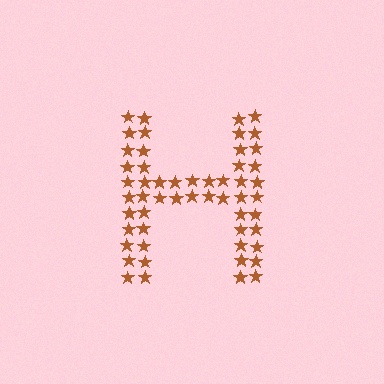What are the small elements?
The small elements are stars.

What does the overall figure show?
The overall figure shows the letter H.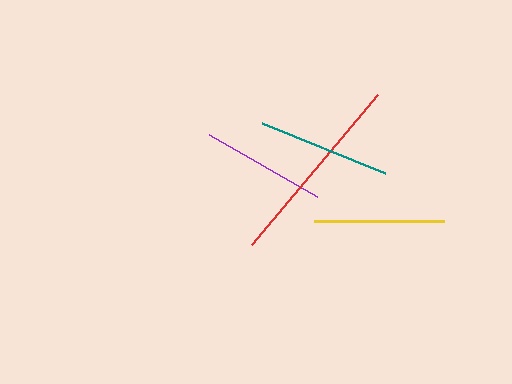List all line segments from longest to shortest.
From longest to shortest: red, teal, yellow, purple.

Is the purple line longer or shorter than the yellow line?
The yellow line is longer than the purple line.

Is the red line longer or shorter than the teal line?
The red line is longer than the teal line.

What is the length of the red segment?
The red segment is approximately 195 pixels long.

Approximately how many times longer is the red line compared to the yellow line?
The red line is approximately 1.5 times the length of the yellow line.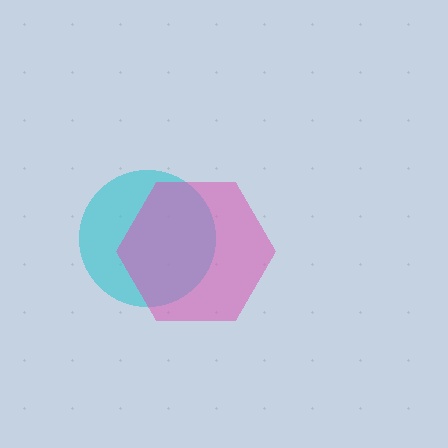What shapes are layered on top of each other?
The layered shapes are: a cyan circle, a pink hexagon.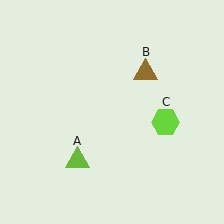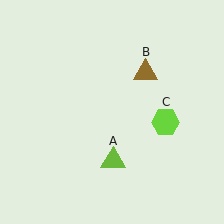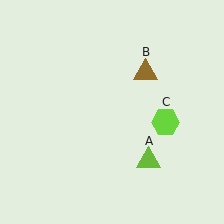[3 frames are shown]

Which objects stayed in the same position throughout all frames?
Brown triangle (object B) and lime hexagon (object C) remained stationary.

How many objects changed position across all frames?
1 object changed position: lime triangle (object A).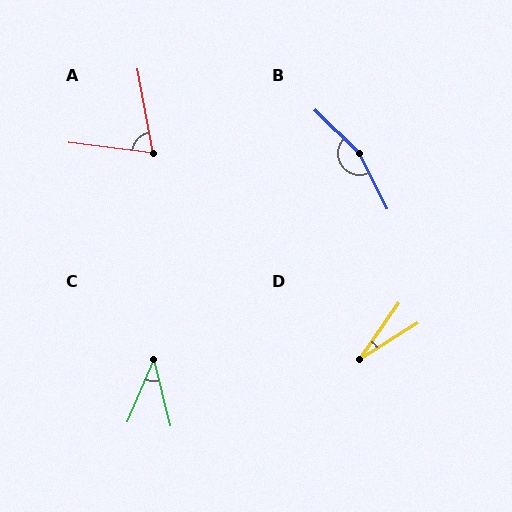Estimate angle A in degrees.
Approximately 73 degrees.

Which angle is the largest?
B, at approximately 160 degrees.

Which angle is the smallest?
D, at approximately 23 degrees.